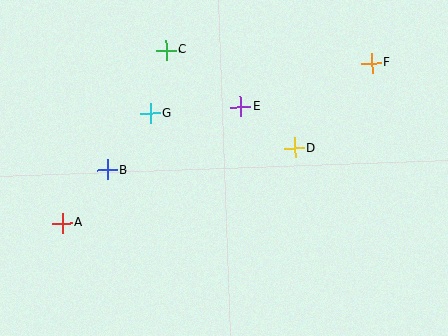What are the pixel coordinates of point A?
Point A is at (62, 223).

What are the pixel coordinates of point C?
Point C is at (166, 50).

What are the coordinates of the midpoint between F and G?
The midpoint between F and G is at (261, 88).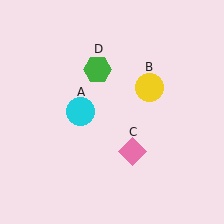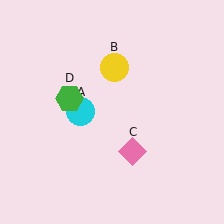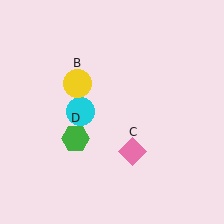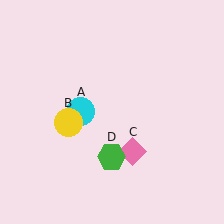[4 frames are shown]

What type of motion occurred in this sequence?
The yellow circle (object B), green hexagon (object D) rotated counterclockwise around the center of the scene.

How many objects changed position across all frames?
2 objects changed position: yellow circle (object B), green hexagon (object D).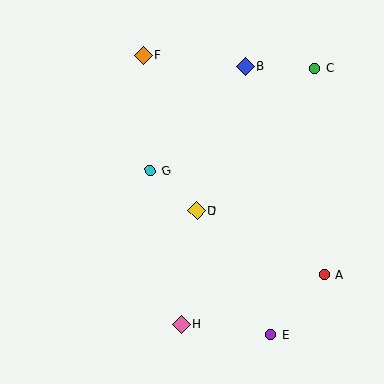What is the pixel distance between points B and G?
The distance between B and G is 141 pixels.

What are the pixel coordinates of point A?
Point A is at (324, 275).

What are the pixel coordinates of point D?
Point D is at (197, 211).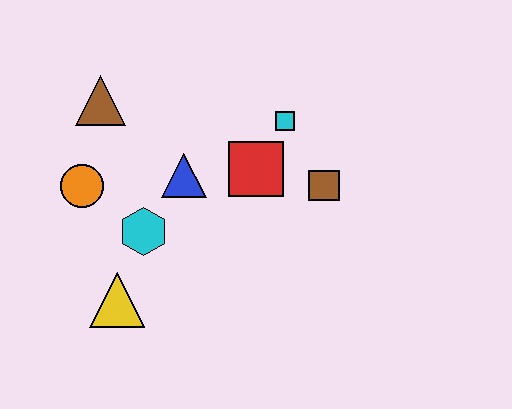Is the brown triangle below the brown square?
No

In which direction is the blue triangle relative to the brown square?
The blue triangle is to the left of the brown square.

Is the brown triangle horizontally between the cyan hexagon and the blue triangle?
No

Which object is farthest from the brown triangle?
The brown square is farthest from the brown triangle.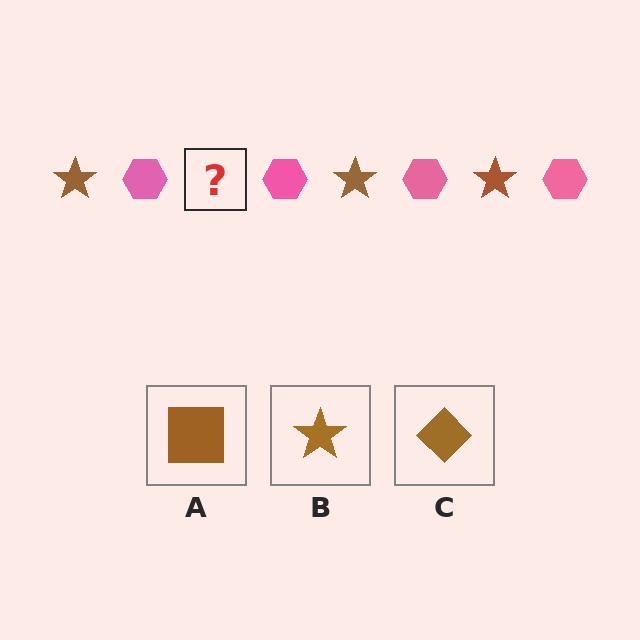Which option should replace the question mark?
Option B.